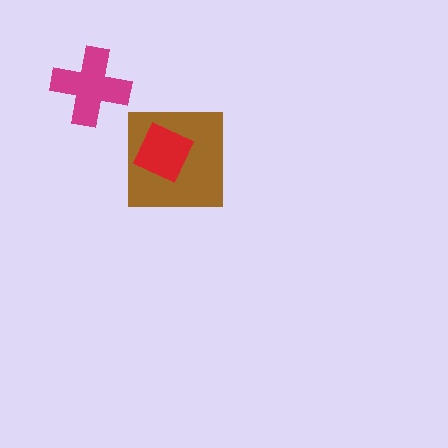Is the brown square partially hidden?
Yes, it is partially covered by another shape.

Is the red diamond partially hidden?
No, no other shape covers it.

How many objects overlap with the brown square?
1 object overlaps with the brown square.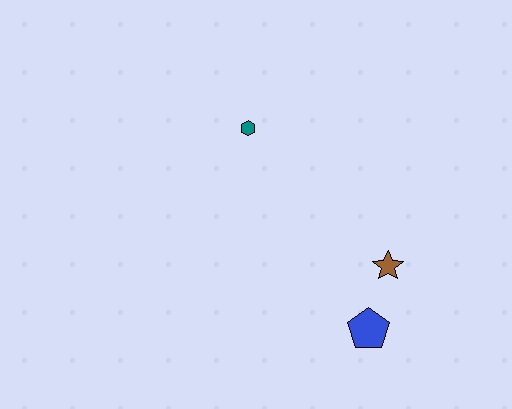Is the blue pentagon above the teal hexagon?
No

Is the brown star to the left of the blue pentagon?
No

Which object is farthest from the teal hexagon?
The blue pentagon is farthest from the teal hexagon.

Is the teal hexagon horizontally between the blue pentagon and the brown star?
No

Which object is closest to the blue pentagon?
The brown star is closest to the blue pentagon.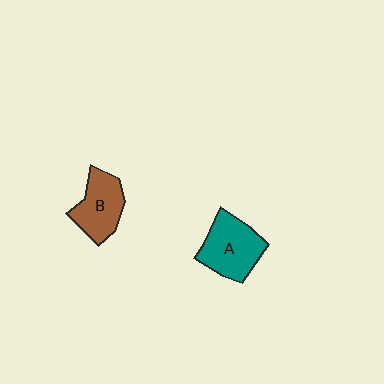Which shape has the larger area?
Shape A (teal).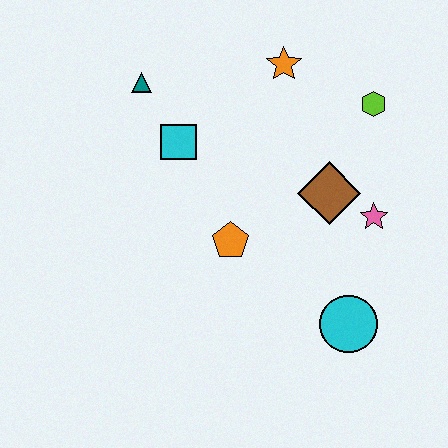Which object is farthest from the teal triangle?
The cyan circle is farthest from the teal triangle.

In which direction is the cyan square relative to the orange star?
The cyan square is to the left of the orange star.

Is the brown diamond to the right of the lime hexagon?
No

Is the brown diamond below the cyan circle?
No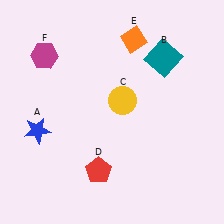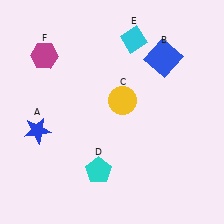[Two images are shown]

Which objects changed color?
B changed from teal to blue. D changed from red to cyan. E changed from orange to cyan.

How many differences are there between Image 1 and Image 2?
There are 3 differences between the two images.